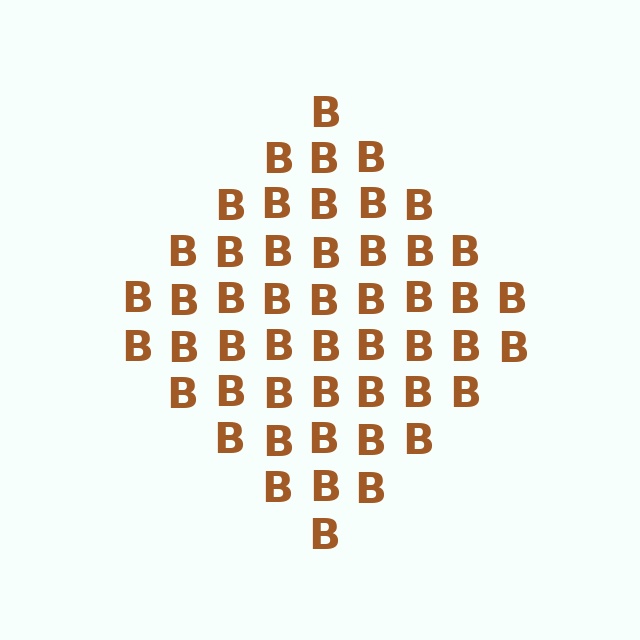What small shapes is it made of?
It is made of small letter B's.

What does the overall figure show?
The overall figure shows a diamond.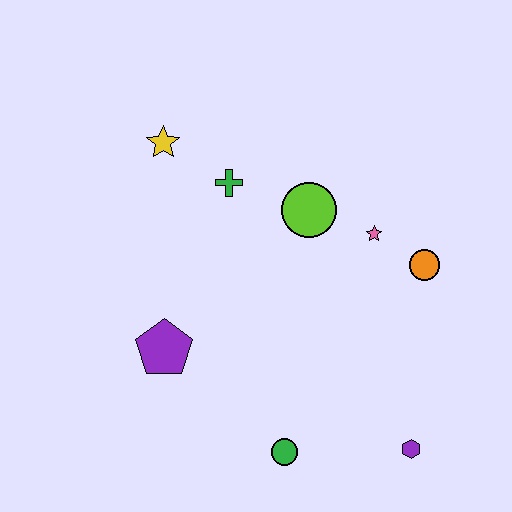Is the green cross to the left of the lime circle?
Yes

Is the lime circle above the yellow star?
No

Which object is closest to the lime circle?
The pink star is closest to the lime circle.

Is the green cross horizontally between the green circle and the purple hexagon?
No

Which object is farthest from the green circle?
The yellow star is farthest from the green circle.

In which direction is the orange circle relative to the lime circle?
The orange circle is to the right of the lime circle.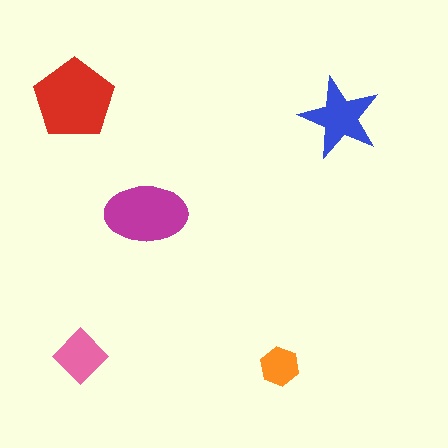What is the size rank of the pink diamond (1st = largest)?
4th.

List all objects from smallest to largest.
The orange hexagon, the pink diamond, the blue star, the magenta ellipse, the red pentagon.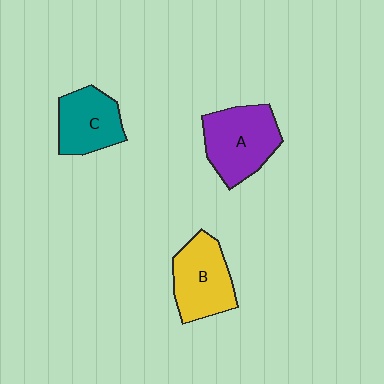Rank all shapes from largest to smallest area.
From largest to smallest: A (purple), B (yellow), C (teal).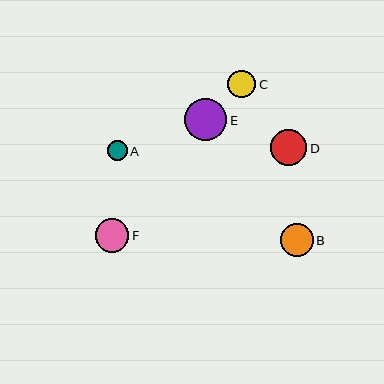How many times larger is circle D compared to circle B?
Circle D is approximately 1.1 times the size of circle B.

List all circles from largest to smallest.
From largest to smallest: E, D, F, B, C, A.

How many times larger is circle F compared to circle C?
Circle F is approximately 1.2 times the size of circle C.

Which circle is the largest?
Circle E is the largest with a size of approximately 42 pixels.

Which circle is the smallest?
Circle A is the smallest with a size of approximately 20 pixels.